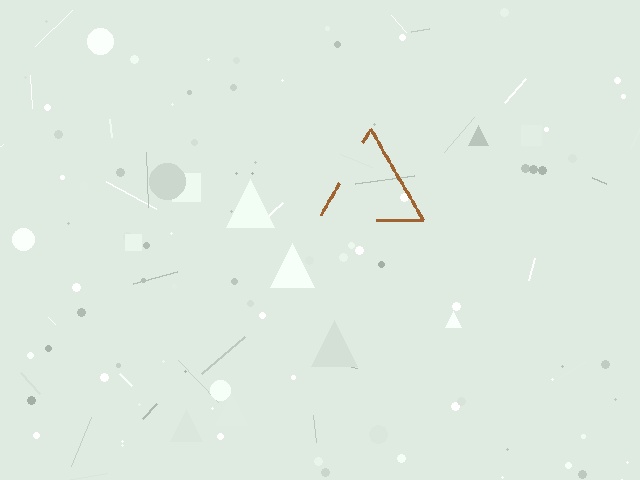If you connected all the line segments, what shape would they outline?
They would outline a triangle.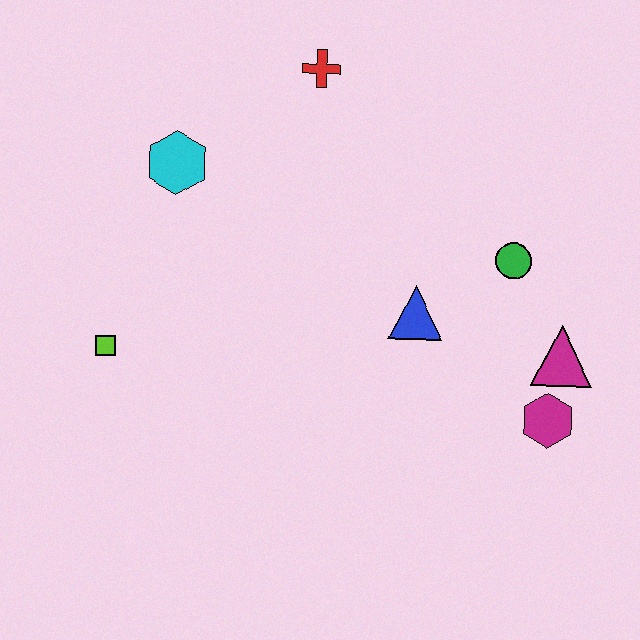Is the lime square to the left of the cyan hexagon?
Yes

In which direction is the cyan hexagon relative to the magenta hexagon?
The cyan hexagon is to the left of the magenta hexagon.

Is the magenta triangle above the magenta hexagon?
Yes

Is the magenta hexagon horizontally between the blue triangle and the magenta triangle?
Yes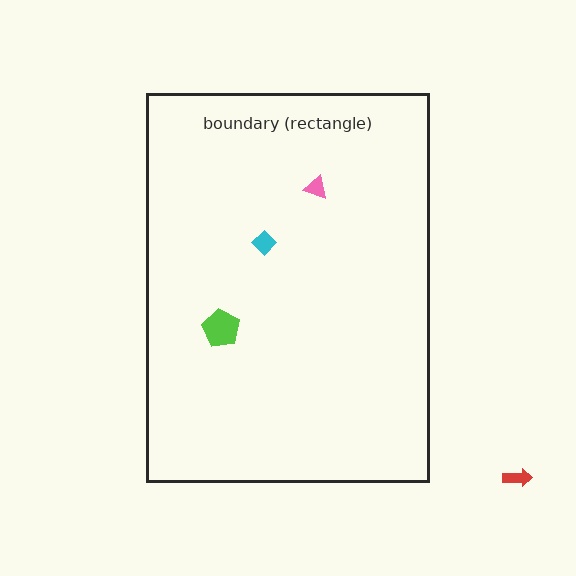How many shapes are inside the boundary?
3 inside, 1 outside.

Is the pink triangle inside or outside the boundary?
Inside.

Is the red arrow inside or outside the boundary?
Outside.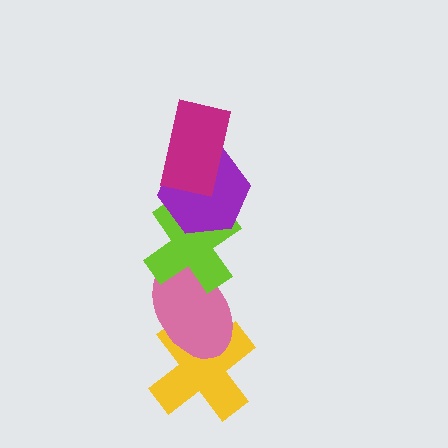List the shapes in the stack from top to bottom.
From top to bottom: the magenta rectangle, the purple hexagon, the lime cross, the pink ellipse, the yellow cross.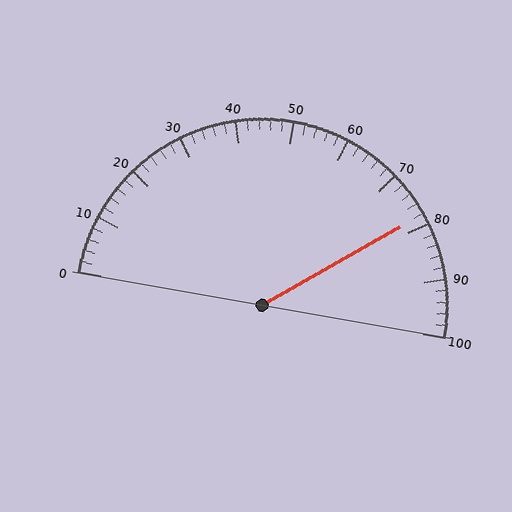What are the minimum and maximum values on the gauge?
The gauge ranges from 0 to 100.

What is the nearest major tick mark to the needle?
The nearest major tick mark is 80.